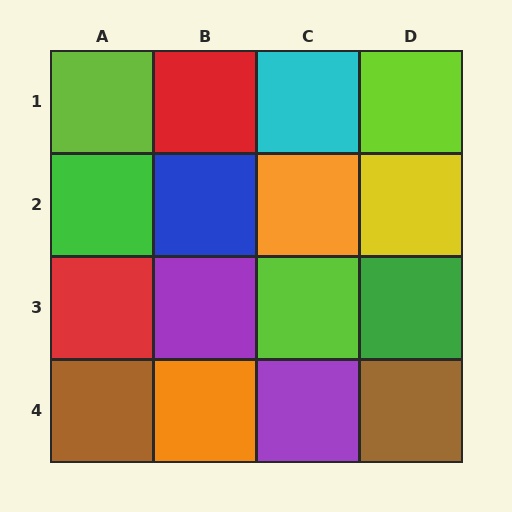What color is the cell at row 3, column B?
Purple.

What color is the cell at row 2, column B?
Blue.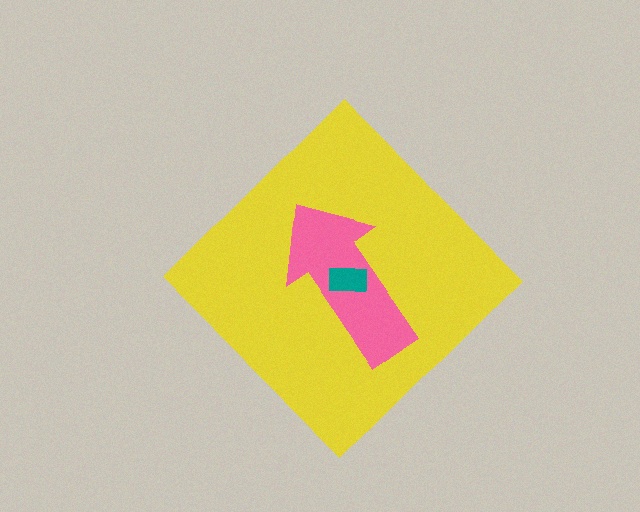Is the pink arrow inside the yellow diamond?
Yes.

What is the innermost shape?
The teal rectangle.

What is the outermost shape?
The yellow diamond.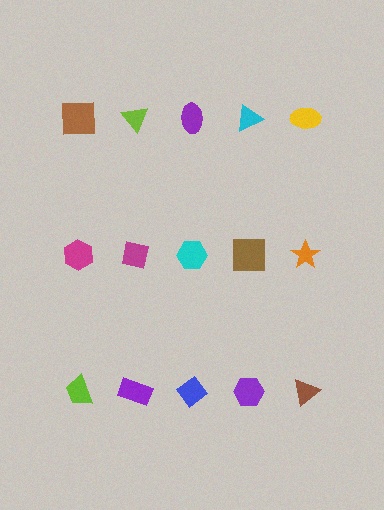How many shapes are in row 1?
5 shapes.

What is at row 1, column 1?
A brown square.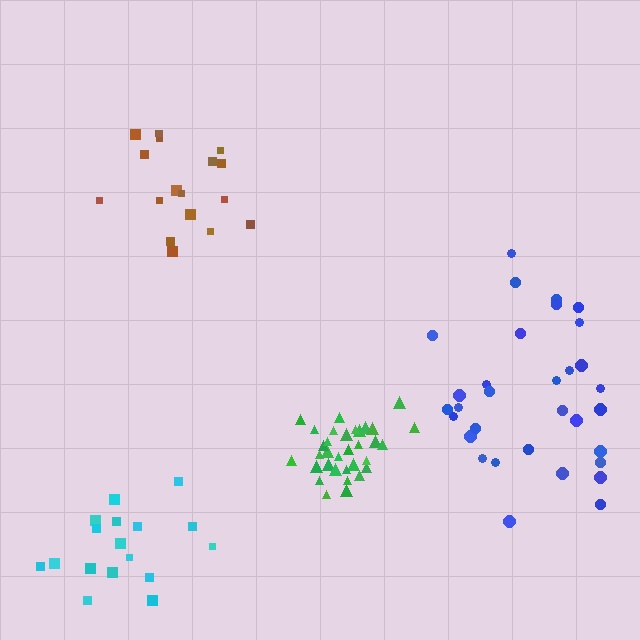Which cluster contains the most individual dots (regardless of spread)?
Green (33).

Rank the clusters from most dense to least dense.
green, brown, cyan, blue.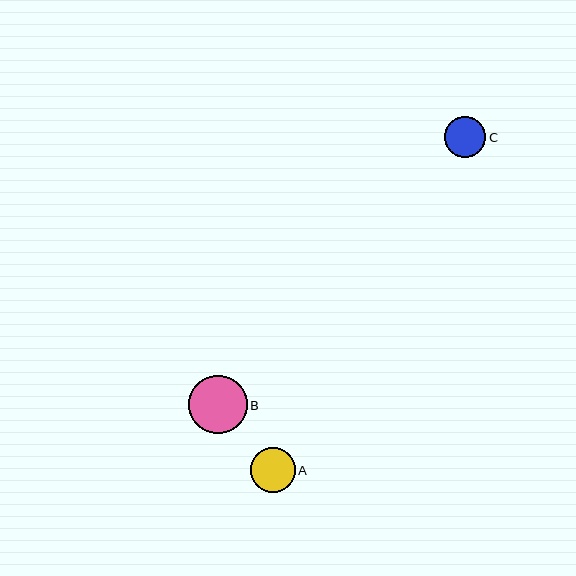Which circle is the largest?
Circle B is the largest with a size of approximately 58 pixels.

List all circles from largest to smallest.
From largest to smallest: B, A, C.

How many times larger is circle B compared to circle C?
Circle B is approximately 1.4 times the size of circle C.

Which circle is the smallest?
Circle C is the smallest with a size of approximately 41 pixels.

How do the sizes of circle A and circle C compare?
Circle A and circle C are approximately the same size.